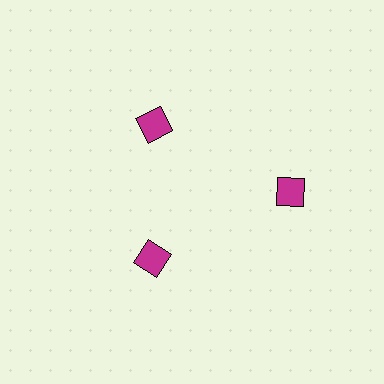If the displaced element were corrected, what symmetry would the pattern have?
It would have 3-fold rotational symmetry — the pattern would map onto itself every 120 degrees.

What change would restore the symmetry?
The symmetry would be restored by moving it inward, back onto the ring so that all 3 squares sit at equal angles and equal distance from the center.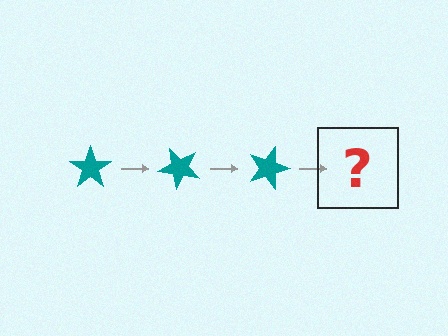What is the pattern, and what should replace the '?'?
The pattern is that the star rotates 45 degrees each step. The '?' should be a teal star rotated 135 degrees.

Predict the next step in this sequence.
The next step is a teal star rotated 135 degrees.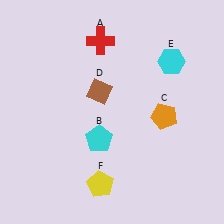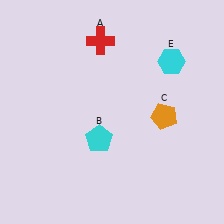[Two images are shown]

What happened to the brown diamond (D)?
The brown diamond (D) was removed in Image 2. It was in the top-left area of Image 1.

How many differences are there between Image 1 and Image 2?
There are 2 differences between the two images.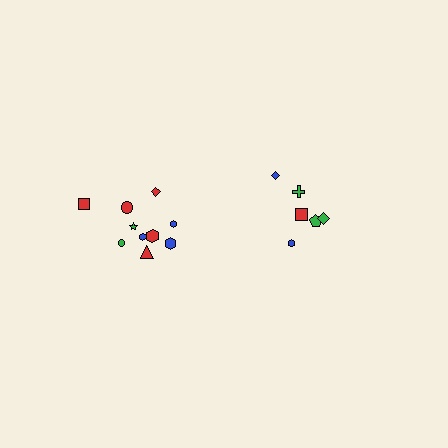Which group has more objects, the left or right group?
The left group.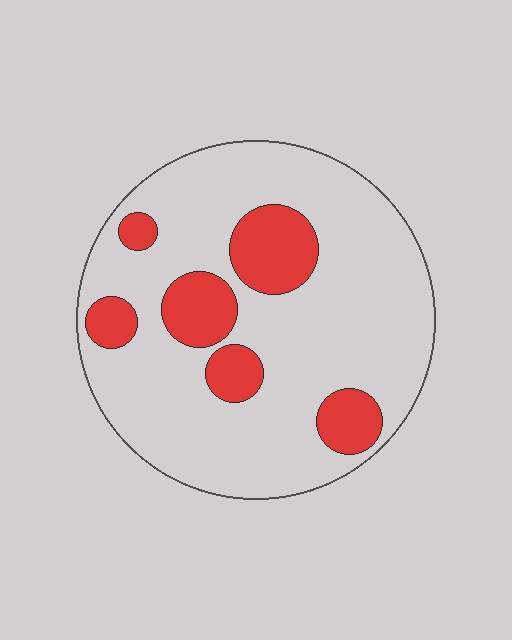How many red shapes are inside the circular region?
6.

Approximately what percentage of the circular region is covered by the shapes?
Approximately 20%.